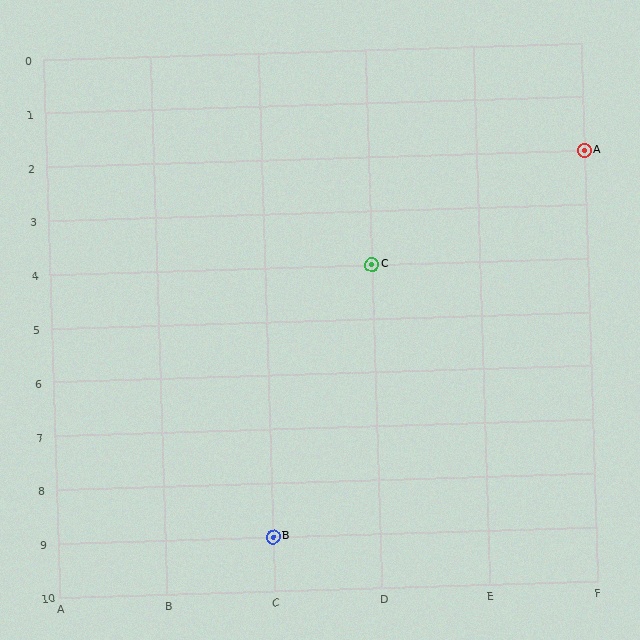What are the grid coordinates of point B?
Point B is at grid coordinates (C, 9).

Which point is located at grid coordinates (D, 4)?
Point C is at (D, 4).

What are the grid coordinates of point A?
Point A is at grid coordinates (F, 2).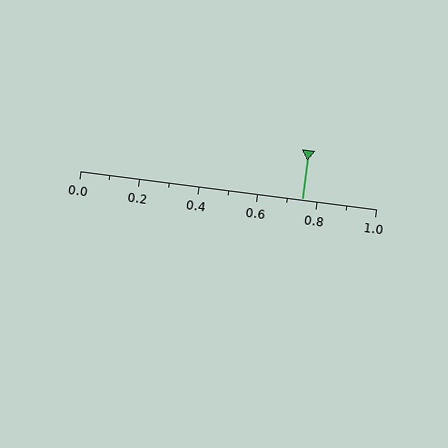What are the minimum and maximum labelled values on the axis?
The axis runs from 0.0 to 1.0.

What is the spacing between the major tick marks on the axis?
The major ticks are spaced 0.2 apart.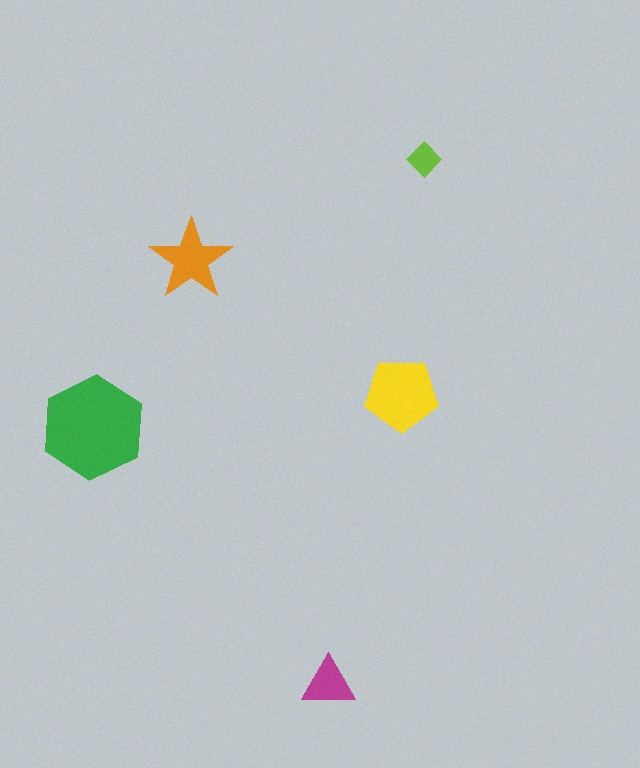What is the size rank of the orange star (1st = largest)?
3rd.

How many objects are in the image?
There are 5 objects in the image.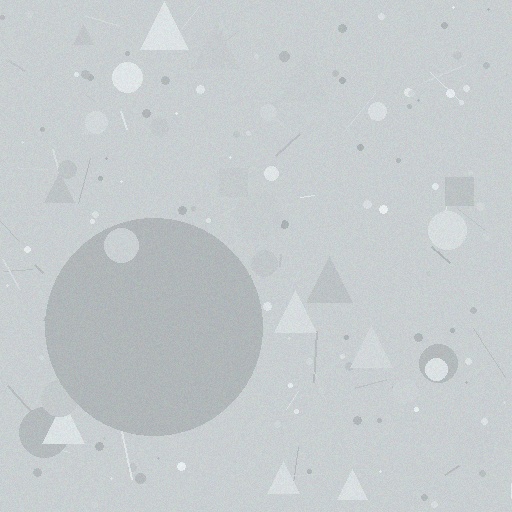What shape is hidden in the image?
A circle is hidden in the image.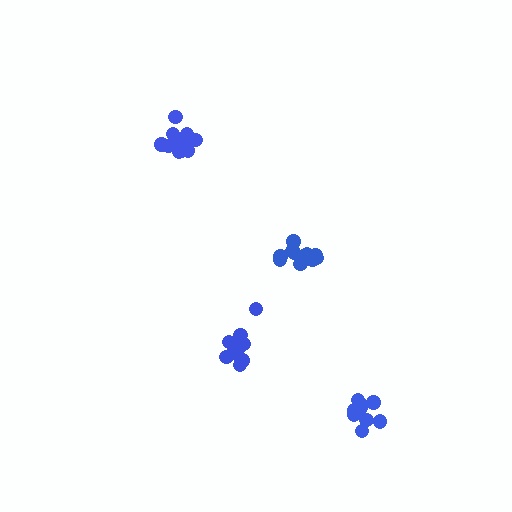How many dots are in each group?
Group 1: 10 dots, Group 2: 14 dots, Group 3: 9 dots, Group 4: 13 dots (46 total).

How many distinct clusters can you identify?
There are 4 distinct clusters.